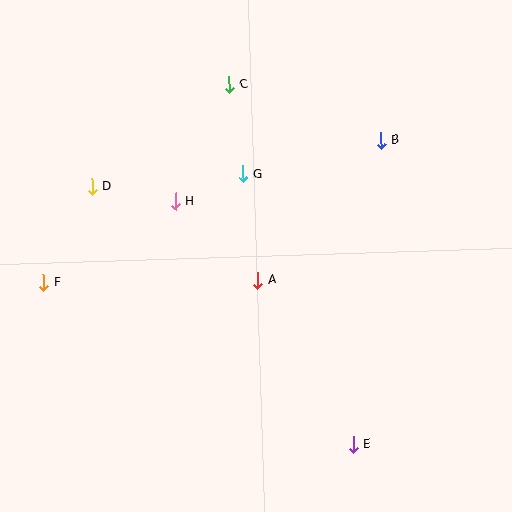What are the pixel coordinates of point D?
Point D is at (92, 187).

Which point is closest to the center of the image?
Point A at (258, 280) is closest to the center.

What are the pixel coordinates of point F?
Point F is at (43, 283).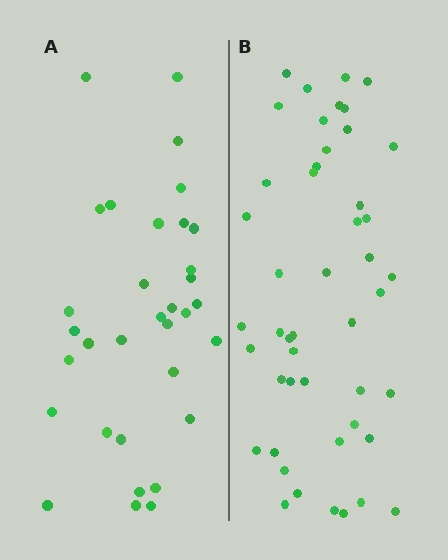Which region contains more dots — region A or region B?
Region B (the right region) has more dots.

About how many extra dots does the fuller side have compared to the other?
Region B has approximately 15 more dots than region A.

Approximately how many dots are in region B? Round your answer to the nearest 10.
About 50 dots. (The exact count is 47, which rounds to 50.)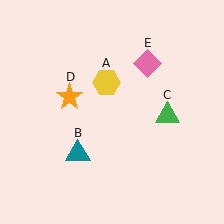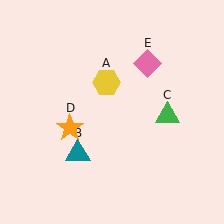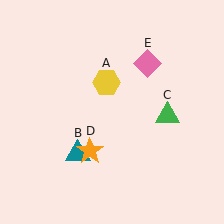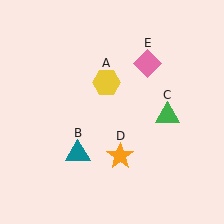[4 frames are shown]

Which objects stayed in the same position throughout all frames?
Yellow hexagon (object A) and teal triangle (object B) and green triangle (object C) and pink diamond (object E) remained stationary.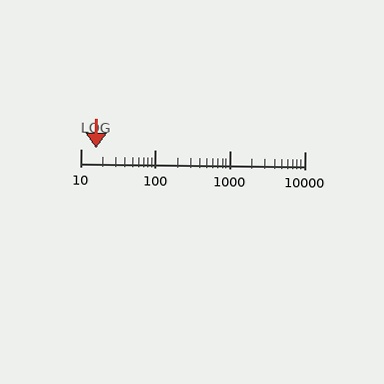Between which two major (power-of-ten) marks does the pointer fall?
The pointer is between 10 and 100.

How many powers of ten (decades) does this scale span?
The scale spans 3 decades, from 10 to 10000.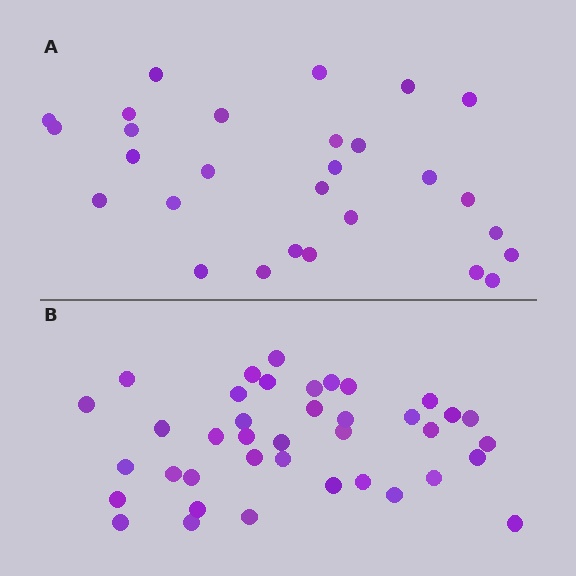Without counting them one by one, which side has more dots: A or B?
Region B (the bottom region) has more dots.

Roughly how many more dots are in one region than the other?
Region B has roughly 12 or so more dots than region A.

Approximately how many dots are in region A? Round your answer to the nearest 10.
About 30 dots. (The exact count is 28, which rounds to 30.)